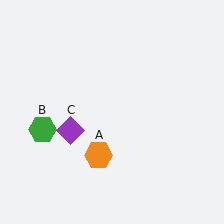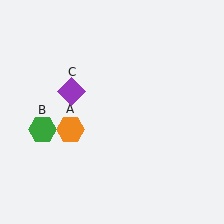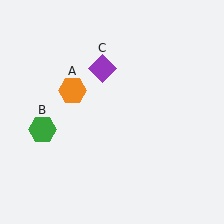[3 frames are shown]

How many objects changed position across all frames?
2 objects changed position: orange hexagon (object A), purple diamond (object C).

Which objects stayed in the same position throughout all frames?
Green hexagon (object B) remained stationary.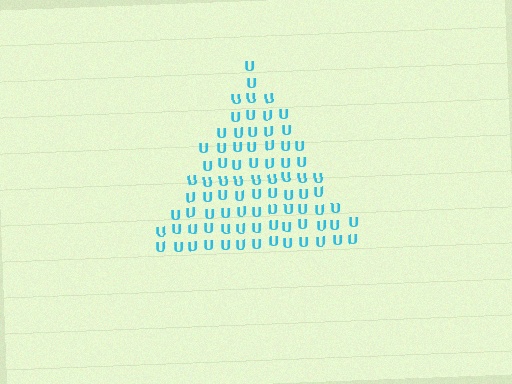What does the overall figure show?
The overall figure shows a triangle.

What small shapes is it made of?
It is made of small letter U's.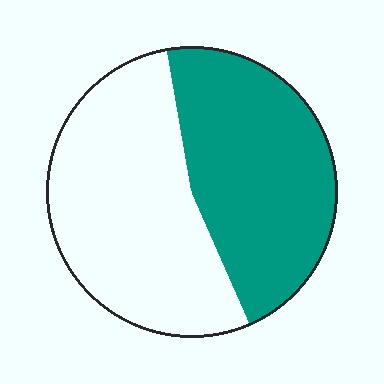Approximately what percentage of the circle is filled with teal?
Approximately 45%.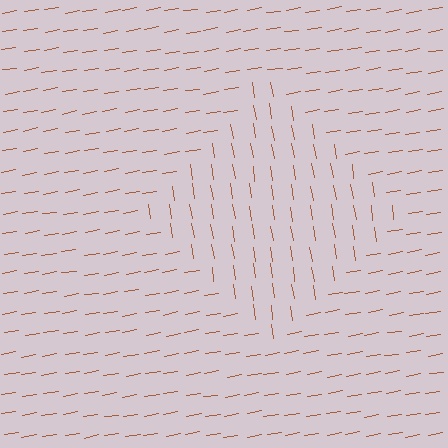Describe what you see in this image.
The image is filled with small brown line segments. A diamond region in the image has lines oriented differently from the surrounding lines, creating a visible texture boundary.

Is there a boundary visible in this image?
Yes, there is a texture boundary formed by a change in line orientation.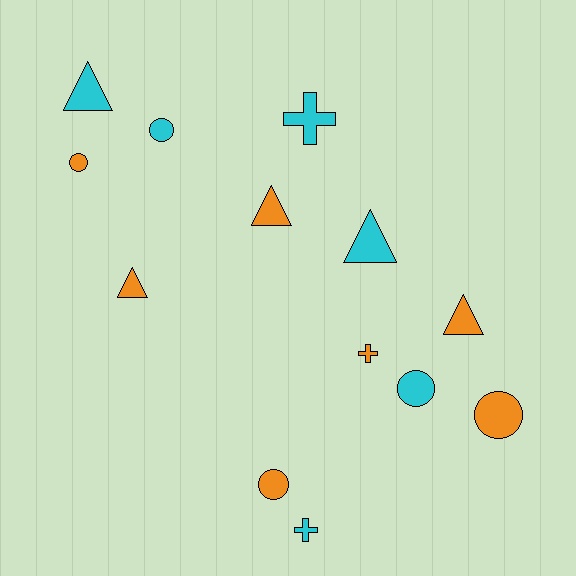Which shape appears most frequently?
Circle, with 5 objects.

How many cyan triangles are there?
There are 2 cyan triangles.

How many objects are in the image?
There are 13 objects.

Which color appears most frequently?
Orange, with 7 objects.